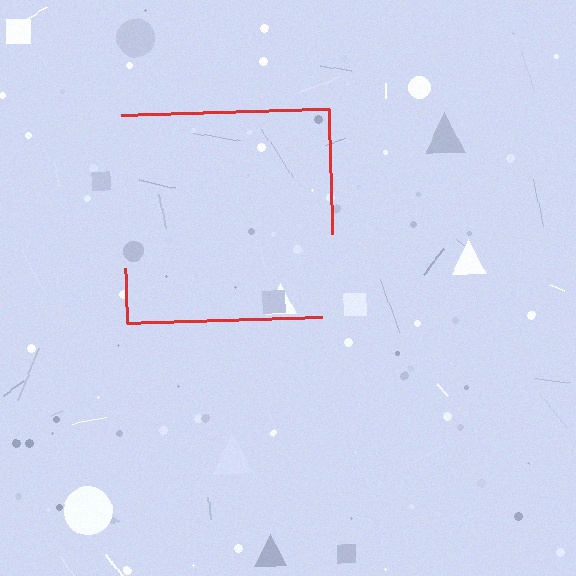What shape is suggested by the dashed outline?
The dashed outline suggests a square.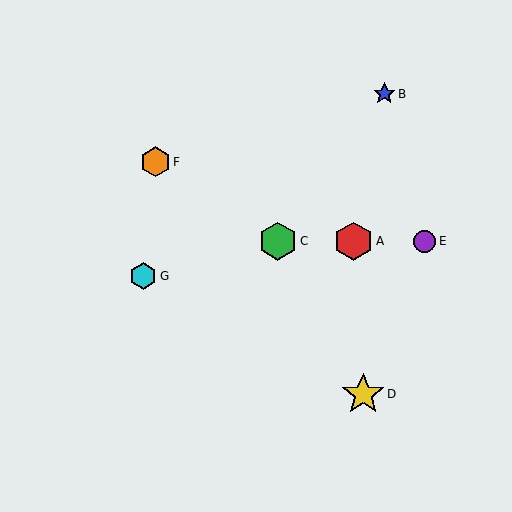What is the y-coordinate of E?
Object E is at y≈241.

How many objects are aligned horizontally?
3 objects (A, C, E) are aligned horizontally.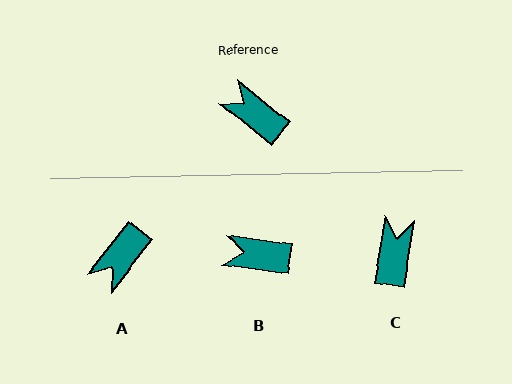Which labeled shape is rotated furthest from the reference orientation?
A, about 91 degrees away.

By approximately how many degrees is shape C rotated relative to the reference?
Approximately 60 degrees clockwise.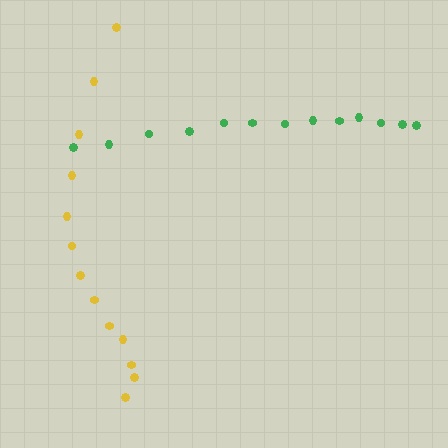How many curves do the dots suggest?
There are 2 distinct paths.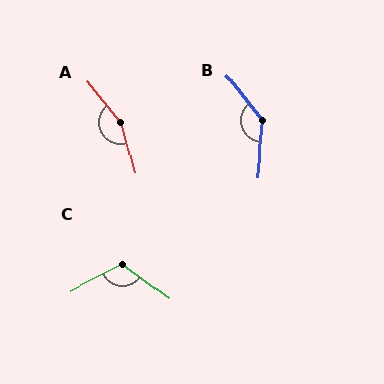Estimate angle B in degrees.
Approximately 136 degrees.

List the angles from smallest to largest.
C (117°), B (136°), A (156°).